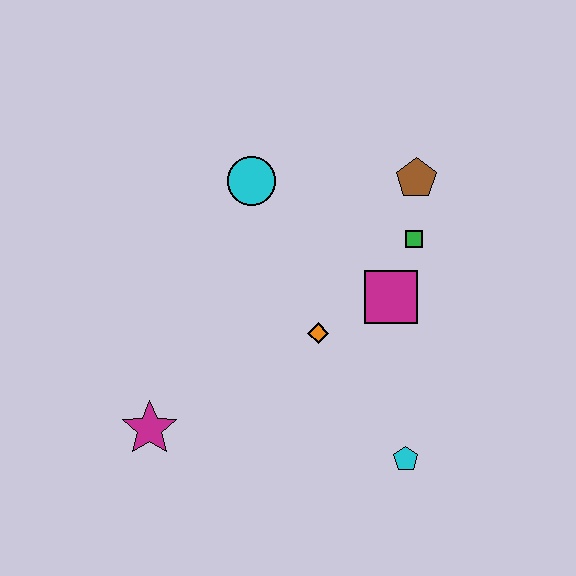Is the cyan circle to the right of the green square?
No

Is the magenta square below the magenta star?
No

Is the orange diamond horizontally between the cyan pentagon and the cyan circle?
Yes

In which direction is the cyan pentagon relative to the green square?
The cyan pentagon is below the green square.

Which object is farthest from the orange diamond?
The magenta star is farthest from the orange diamond.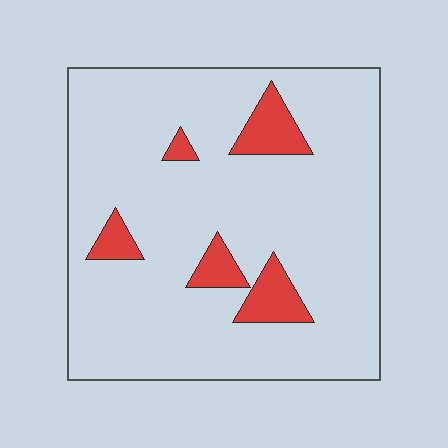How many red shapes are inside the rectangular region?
5.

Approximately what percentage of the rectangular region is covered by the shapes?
Approximately 10%.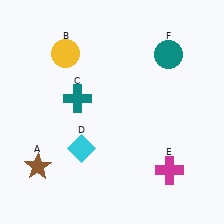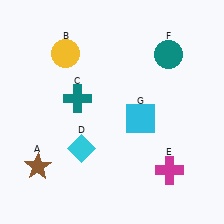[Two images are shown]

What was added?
A cyan square (G) was added in Image 2.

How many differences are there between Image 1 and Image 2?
There is 1 difference between the two images.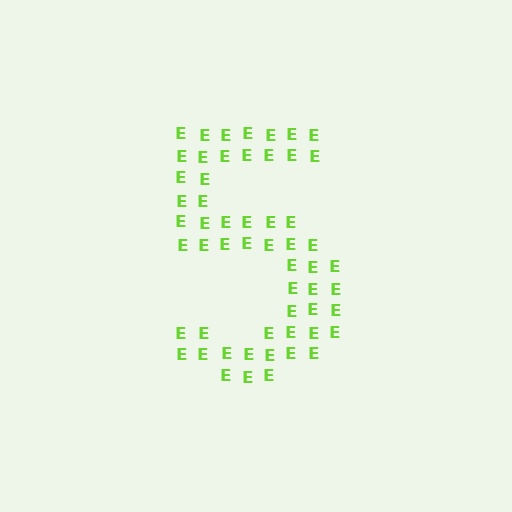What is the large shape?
The large shape is the digit 5.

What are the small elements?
The small elements are letter E's.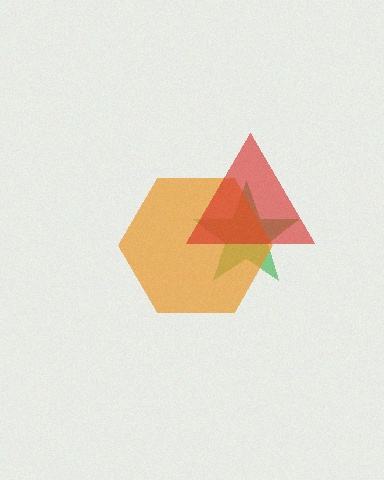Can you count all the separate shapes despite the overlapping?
Yes, there are 3 separate shapes.